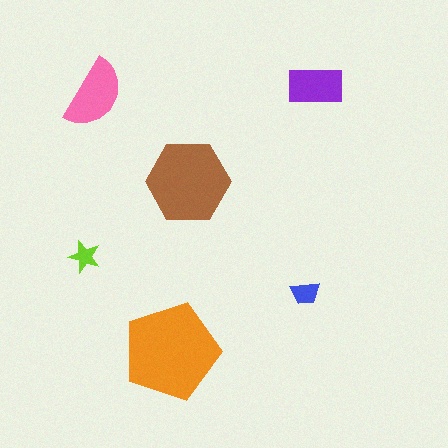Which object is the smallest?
The lime star.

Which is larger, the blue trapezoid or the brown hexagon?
The brown hexagon.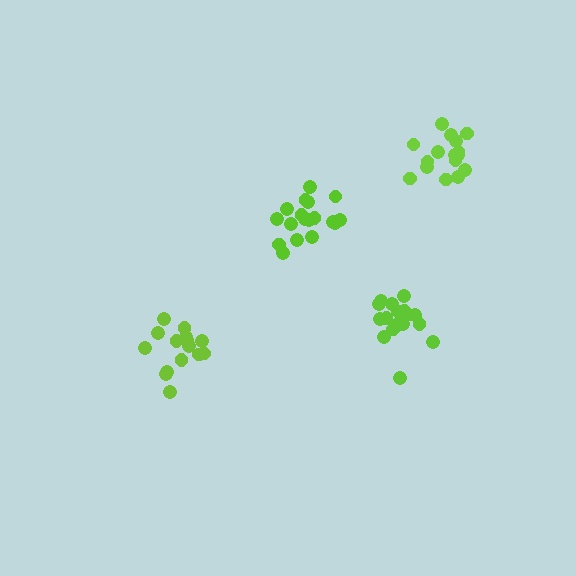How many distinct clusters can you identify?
There are 4 distinct clusters.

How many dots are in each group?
Group 1: 15 dots, Group 2: 18 dots, Group 3: 16 dots, Group 4: 18 dots (67 total).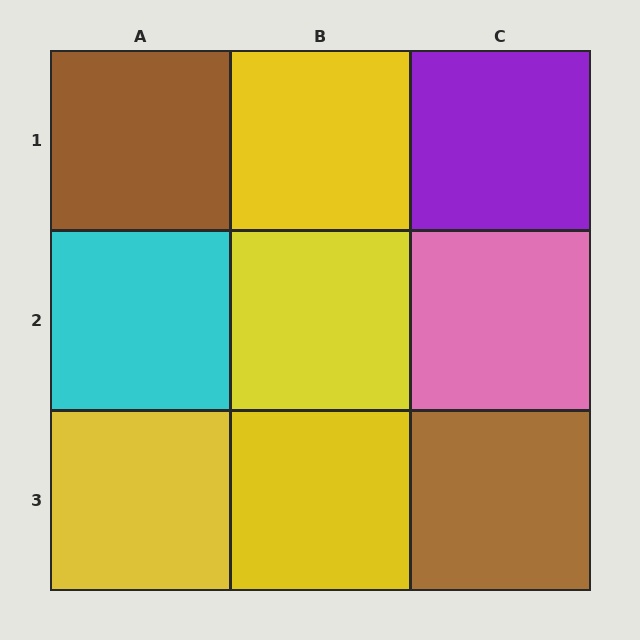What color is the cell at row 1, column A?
Brown.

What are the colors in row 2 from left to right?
Cyan, yellow, pink.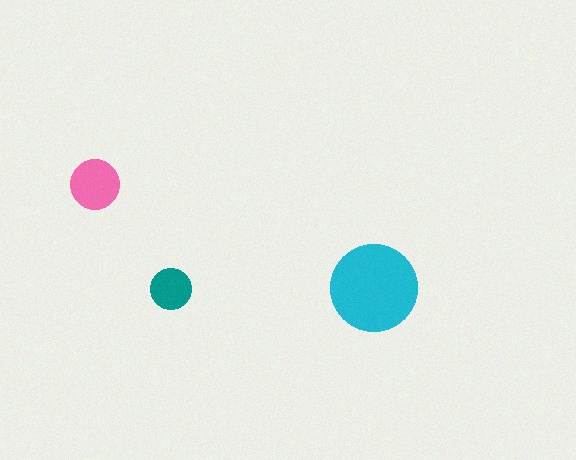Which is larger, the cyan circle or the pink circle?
The cyan one.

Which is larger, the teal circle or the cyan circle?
The cyan one.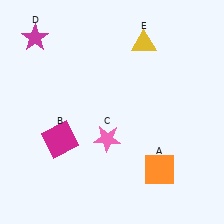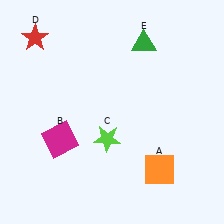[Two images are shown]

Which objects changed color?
C changed from pink to lime. D changed from magenta to red. E changed from yellow to green.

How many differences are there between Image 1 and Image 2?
There are 3 differences between the two images.